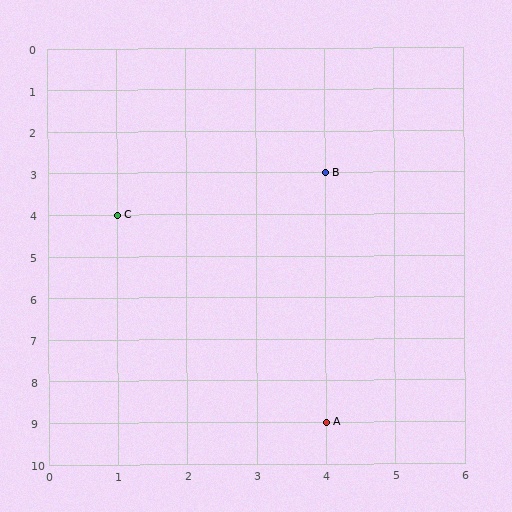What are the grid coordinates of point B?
Point B is at grid coordinates (4, 3).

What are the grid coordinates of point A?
Point A is at grid coordinates (4, 9).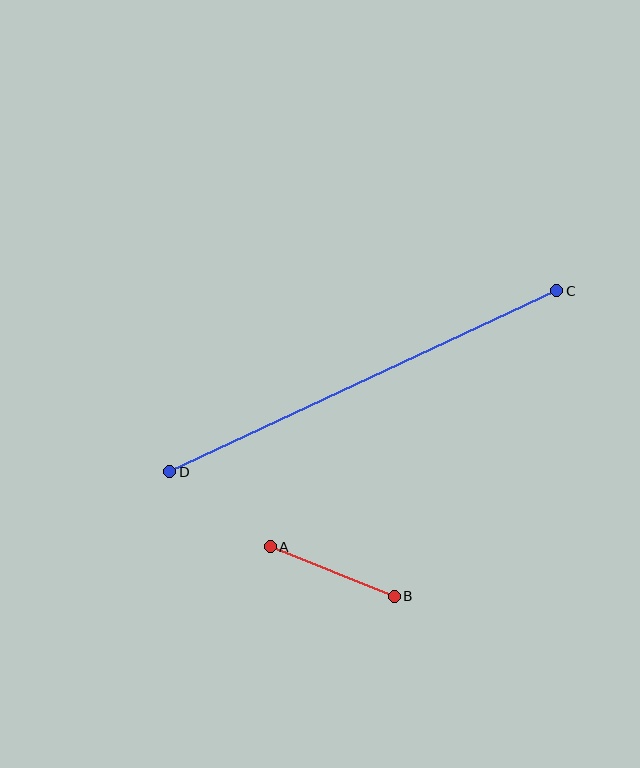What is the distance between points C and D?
The distance is approximately 427 pixels.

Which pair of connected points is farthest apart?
Points C and D are farthest apart.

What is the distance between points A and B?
The distance is approximately 134 pixels.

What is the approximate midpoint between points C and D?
The midpoint is at approximately (363, 381) pixels.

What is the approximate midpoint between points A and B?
The midpoint is at approximately (332, 572) pixels.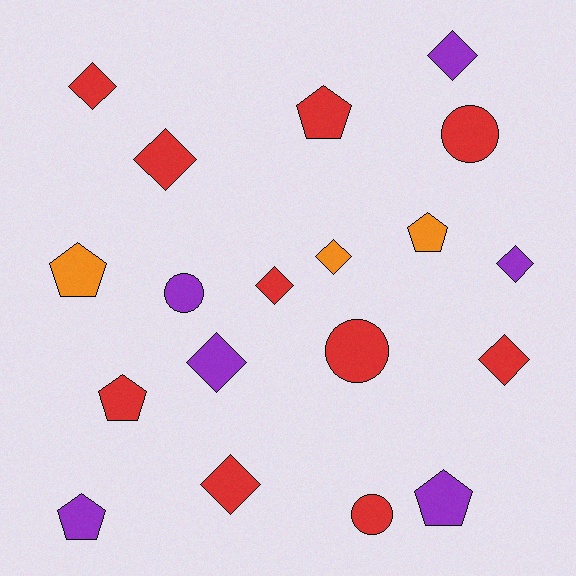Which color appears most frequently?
Red, with 10 objects.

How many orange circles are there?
There are no orange circles.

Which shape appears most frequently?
Diamond, with 9 objects.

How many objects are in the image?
There are 19 objects.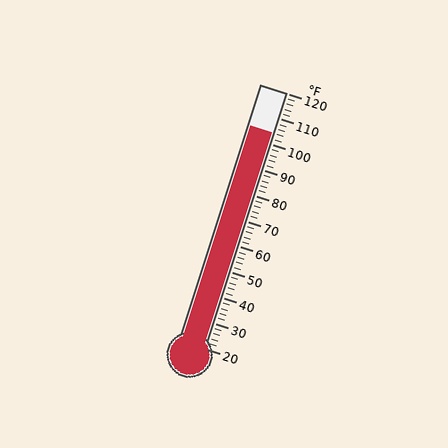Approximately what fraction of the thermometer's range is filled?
The thermometer is filled to approximately 85% of its range.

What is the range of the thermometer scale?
The thermometer scale ranges from 20°F to 120°F.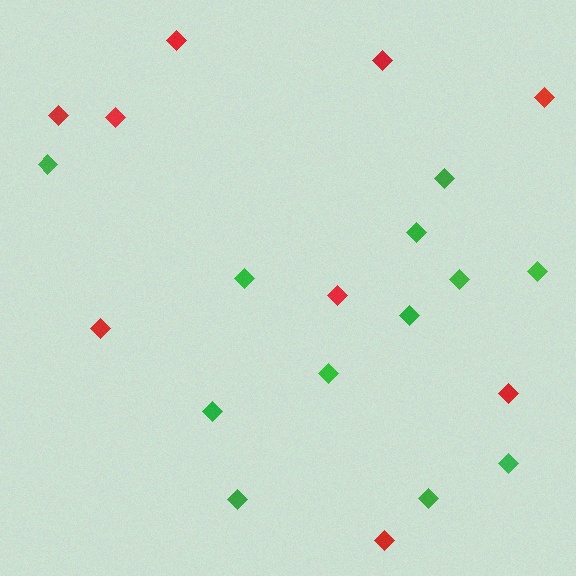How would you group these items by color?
There are 2 groups: one group of green diamonds (12) and one group of red diamonds (9).